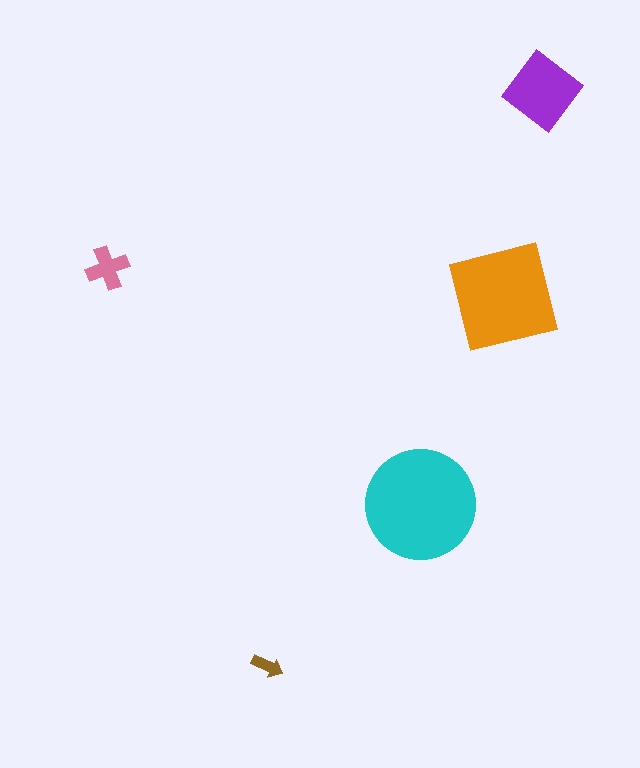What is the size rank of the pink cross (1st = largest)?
4th.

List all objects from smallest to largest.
The brown arrow, the pink cross, the purple diamond, the orange square, the cyan circle.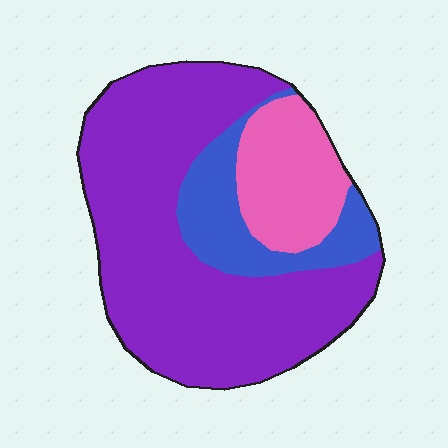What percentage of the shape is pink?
Pink takes up about one sixth (1/6) of the shape.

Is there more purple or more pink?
Purple.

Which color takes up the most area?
Purple, at roughly 65%.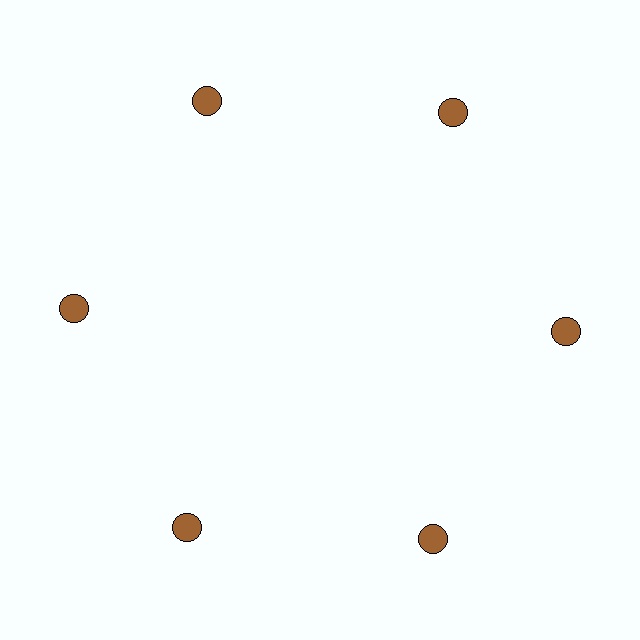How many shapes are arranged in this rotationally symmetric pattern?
There are 6 shapes, arranged in 6 groups of 1.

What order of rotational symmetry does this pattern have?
This pattern has 6-fold rotational symmetry.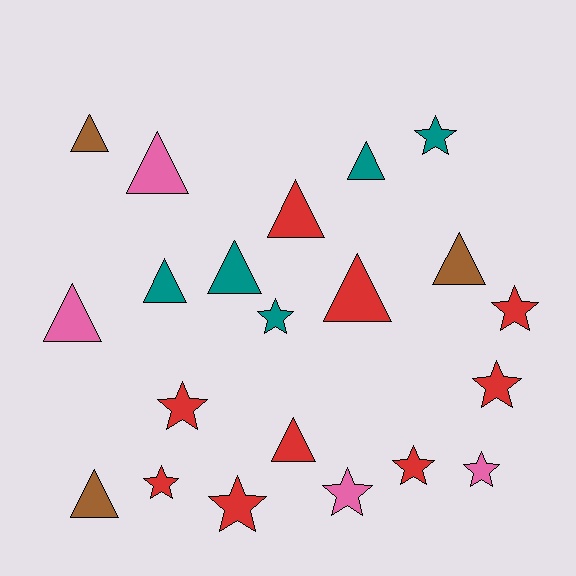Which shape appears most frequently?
Triangle, with 11 objects.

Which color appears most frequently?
Red, with 9 objects.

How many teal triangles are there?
There are 3 teal triangles.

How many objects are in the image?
There are 21 objects.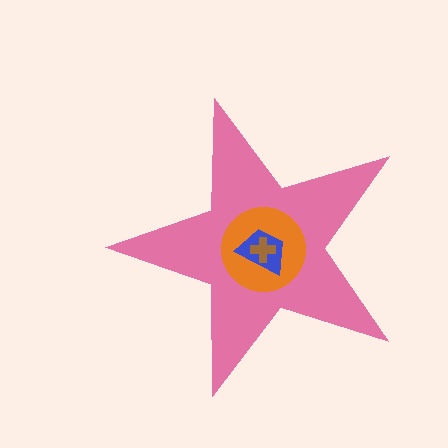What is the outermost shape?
The pink star.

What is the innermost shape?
The brown cross.